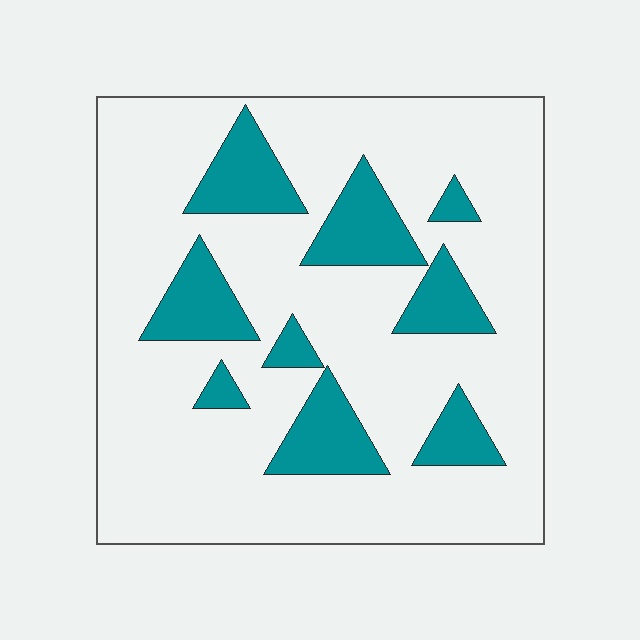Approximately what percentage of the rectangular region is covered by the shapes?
Approximately 20%.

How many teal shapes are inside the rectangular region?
9.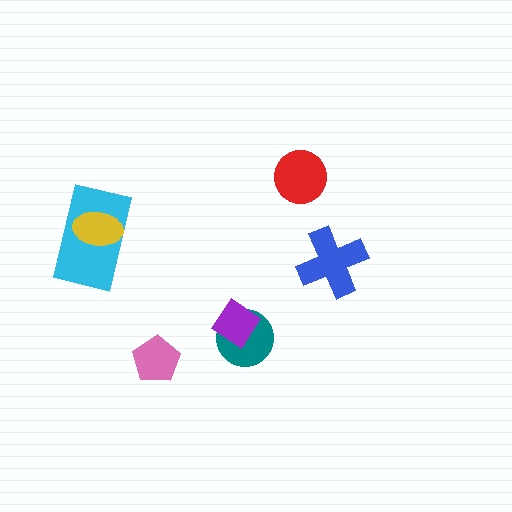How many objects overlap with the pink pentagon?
0 objects overlap with the pink pentagon.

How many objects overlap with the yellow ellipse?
1 object overlaps with the yellow ellipse.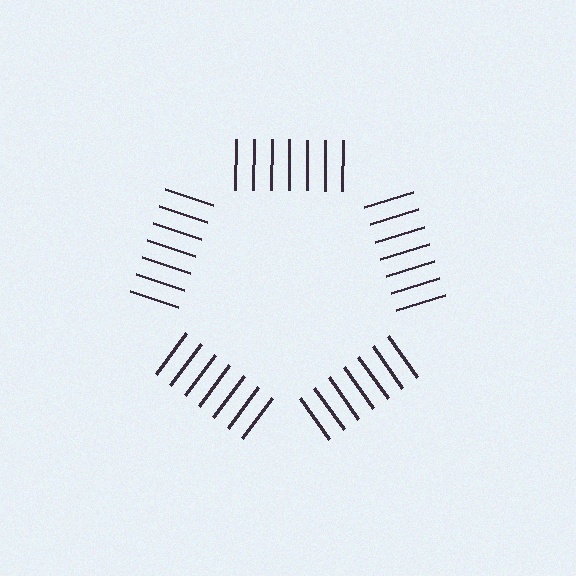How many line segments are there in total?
35 — 7 along each of the 5 edges.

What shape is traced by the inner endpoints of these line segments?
An illusory pentagon — the line segments terminate on its edges but no continuous stroke is drawn.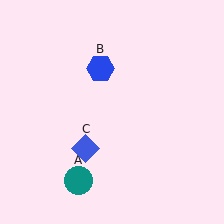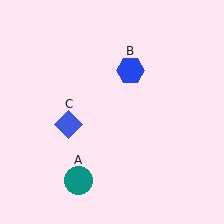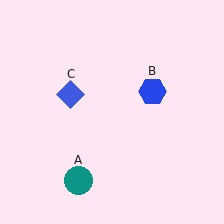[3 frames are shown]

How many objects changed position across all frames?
2 objects changed position: blue hexagon (object B), blue diamond (object C).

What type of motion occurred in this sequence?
The blue hexagon (object B), blue diamond (object C) rotated clockwise around the center of the scene.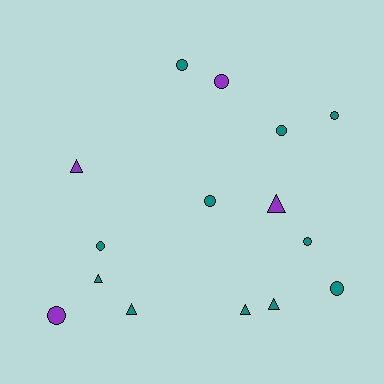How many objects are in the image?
There are 15 objects.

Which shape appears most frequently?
Circle, with 9 objects.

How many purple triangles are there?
There are 2 purple triangles.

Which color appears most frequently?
Teal, with 11 objects.